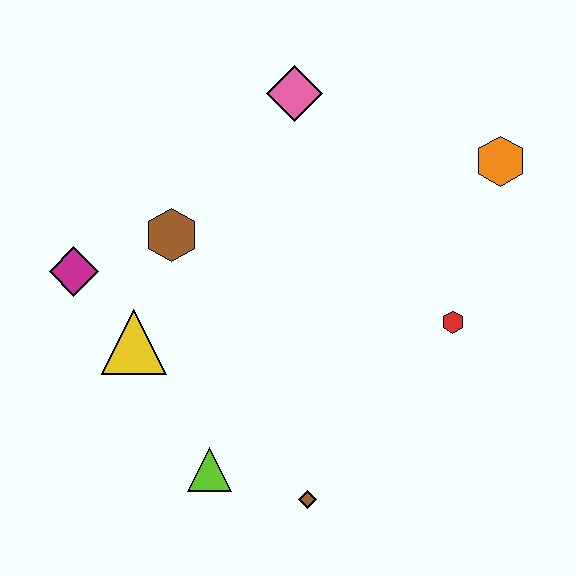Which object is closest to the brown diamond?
The lime triangle is closest to the brown diamond.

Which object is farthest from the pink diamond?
The brown diamond is farthest from the pink diamond.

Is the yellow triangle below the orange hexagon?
Yes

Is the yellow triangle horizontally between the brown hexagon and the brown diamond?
No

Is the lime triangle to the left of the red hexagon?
Yes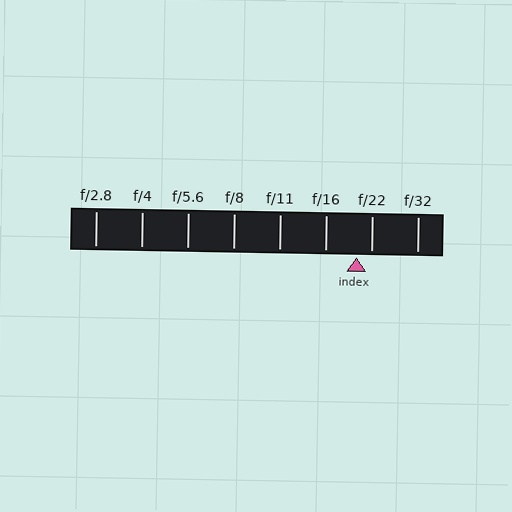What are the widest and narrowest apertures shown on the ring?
The widest aperture shown is f/2.8 and the narrowest is f/32.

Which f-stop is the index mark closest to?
The index mark is closest to f/22.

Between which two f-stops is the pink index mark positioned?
The index mark is between f/16 and f/22.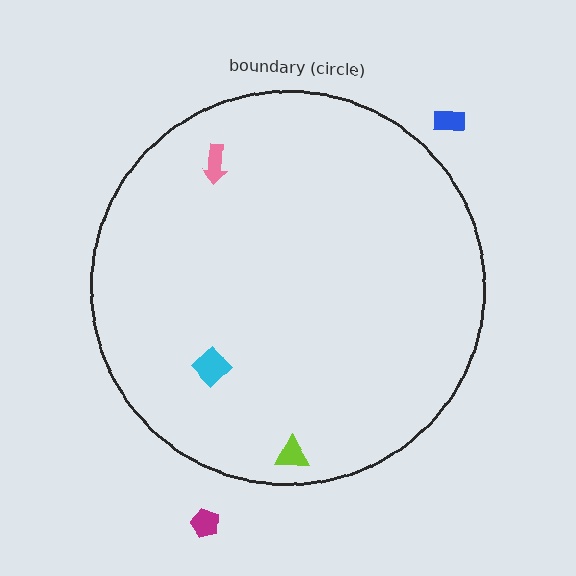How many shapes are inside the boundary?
3 inside, 2 outside.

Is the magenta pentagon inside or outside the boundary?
Outside.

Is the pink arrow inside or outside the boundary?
Inside.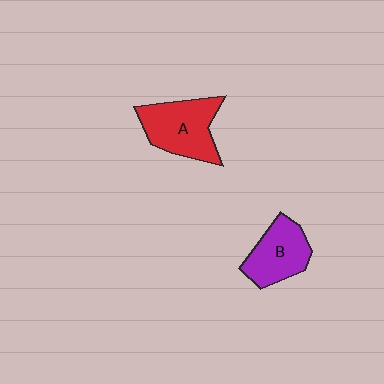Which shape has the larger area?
Shape A (red).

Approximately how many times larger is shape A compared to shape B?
Approximately 1.2 times.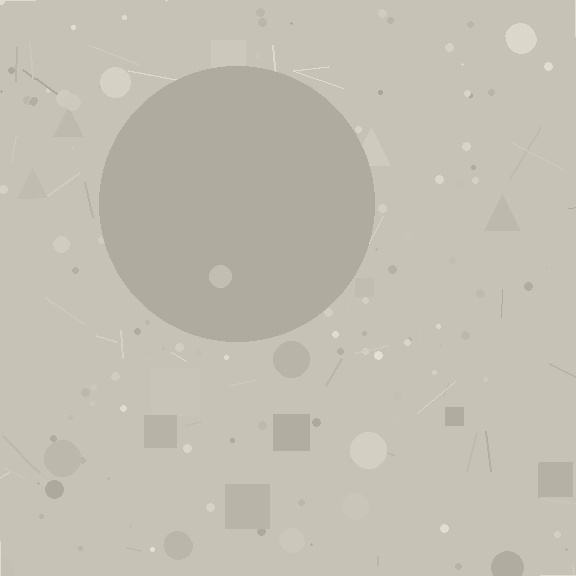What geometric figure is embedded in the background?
A circle is embedded in the background.